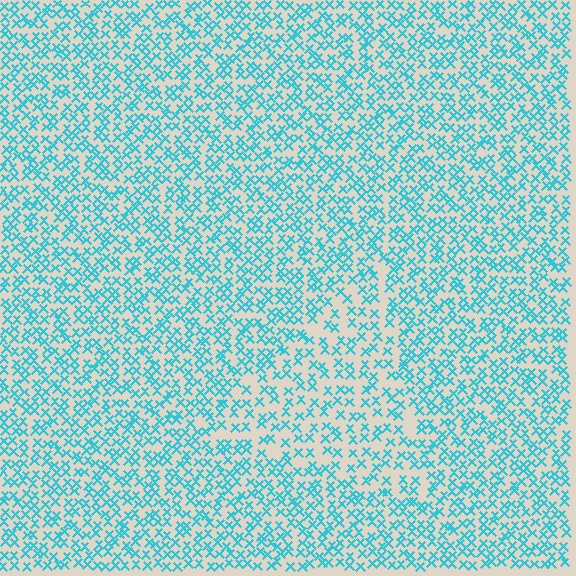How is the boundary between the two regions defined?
The boundary is defined by a change in element density (approximately 1.6x ratio). All elements are the same color, size, and shape.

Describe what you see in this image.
The image contains small cyan elements arranged at two different densities. A triangle-shaped region is visible where the elements are less densely packed than the surrounding area.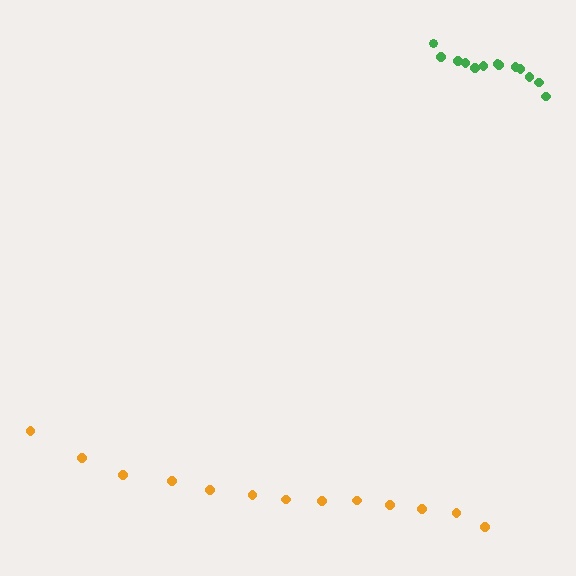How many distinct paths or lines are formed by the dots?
There are 2 distinct paths.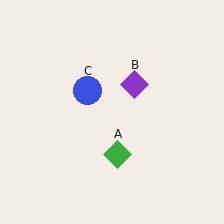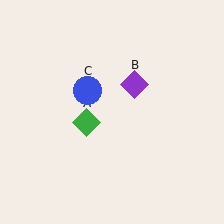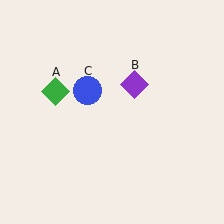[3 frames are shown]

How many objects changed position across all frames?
1 object changed position: green diamond (object A).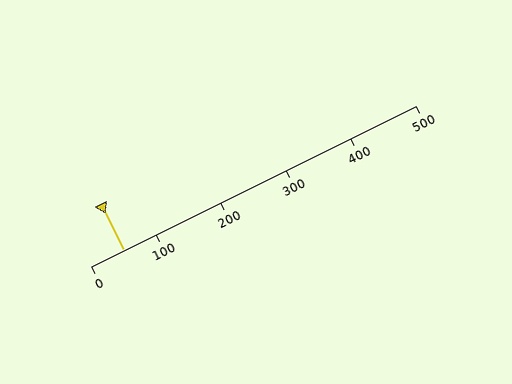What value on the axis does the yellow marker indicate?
The marker indicates approximately 50.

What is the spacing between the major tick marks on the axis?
The major ticks are spaced 100 apart.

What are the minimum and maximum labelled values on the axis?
The axis runs from 0 to 500.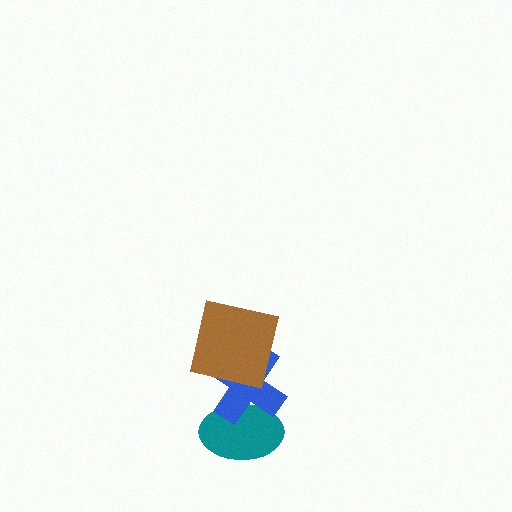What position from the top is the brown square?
The brown square is 1st from the top.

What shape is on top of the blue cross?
The brown square is on top of the blue cross.